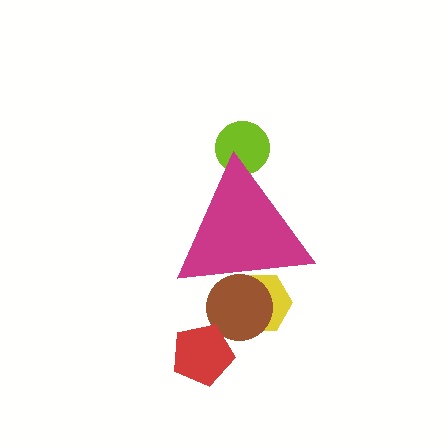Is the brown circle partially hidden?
Yes, the brown circle is partially hidden behind the magenta triangle.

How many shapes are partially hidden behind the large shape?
3 shapes are partially hidden.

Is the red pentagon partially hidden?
No, the red pentagon is fully visible.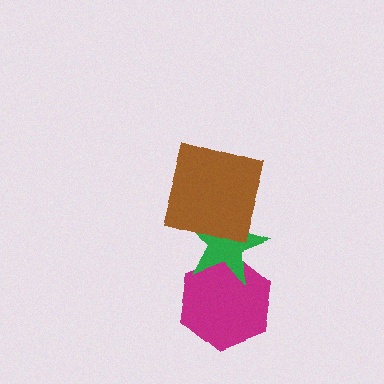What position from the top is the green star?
The green star is 2nd from the top.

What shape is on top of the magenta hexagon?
The green star is on top of the magenta hexagon.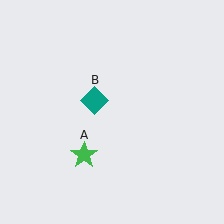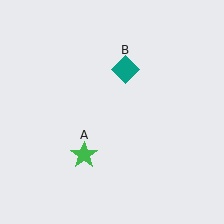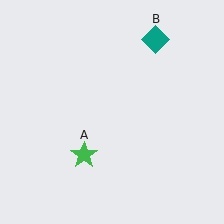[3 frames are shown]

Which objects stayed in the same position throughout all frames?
Green star (object A) remained stationary.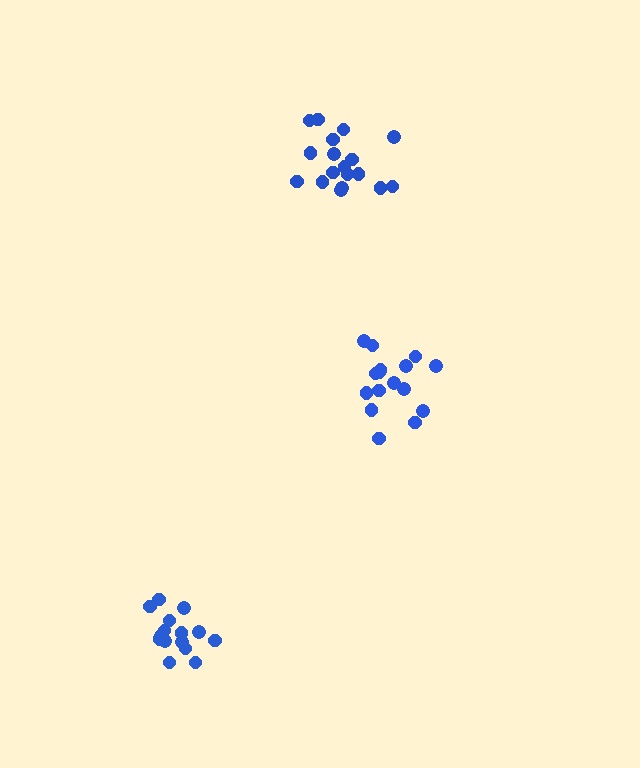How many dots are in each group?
Group 1: 15 dots, Group 2: 18 dots, Group 3: 16 dots (49 total).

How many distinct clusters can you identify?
There are 3 distinct clusters.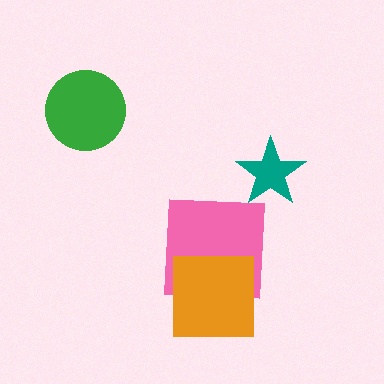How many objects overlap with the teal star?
0 objects overlap with the teal star.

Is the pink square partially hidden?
Yes, it is partially covered by another shape.